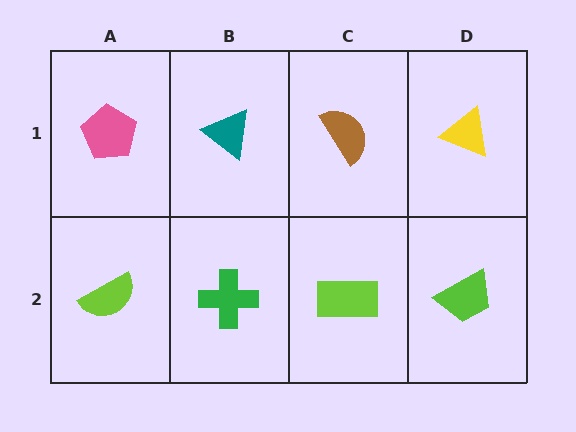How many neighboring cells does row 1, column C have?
3.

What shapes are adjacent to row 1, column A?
A lime semicircle (row 2, column A), a teal triangle (row 1, column B).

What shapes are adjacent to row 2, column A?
A pink pentagon (row 1, column A), a green cross (row 2, column B).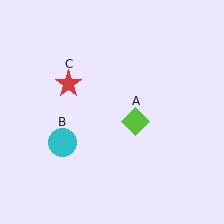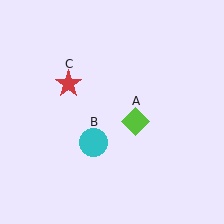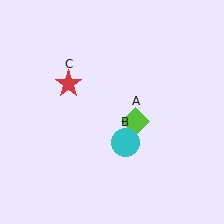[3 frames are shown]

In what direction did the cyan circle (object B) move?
The cyan circle (object B) moved right.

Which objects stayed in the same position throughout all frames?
Lime diamond (object A) and red star (object C) remained stationary.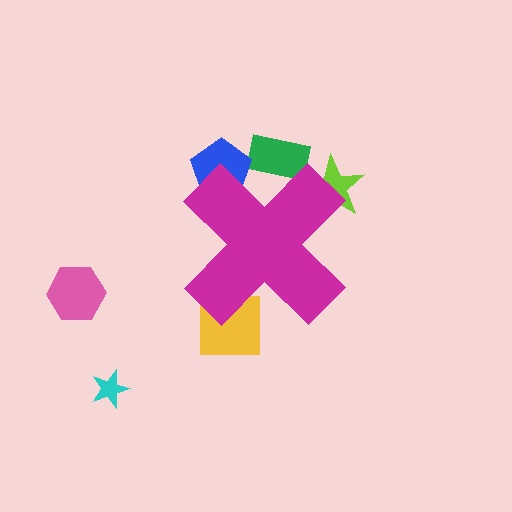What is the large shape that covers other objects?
A magenta cross.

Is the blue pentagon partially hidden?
Yes, the blue pentagon is partially hidden behind the magenta cross.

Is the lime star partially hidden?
Yes, the lime star is partially hidden behind the magenta cross.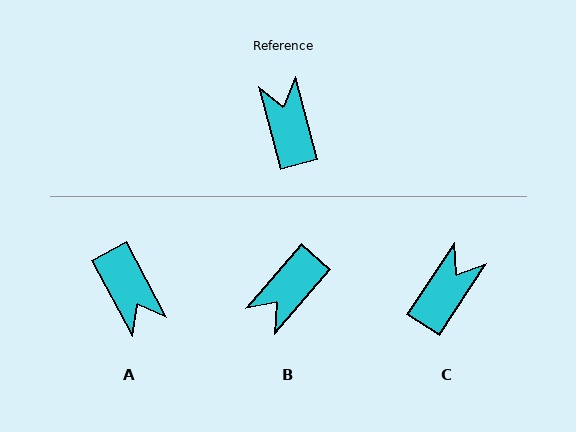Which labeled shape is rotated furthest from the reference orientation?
A, about 166 degrees away.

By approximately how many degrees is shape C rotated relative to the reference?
Approximately 48 degrees clockwise.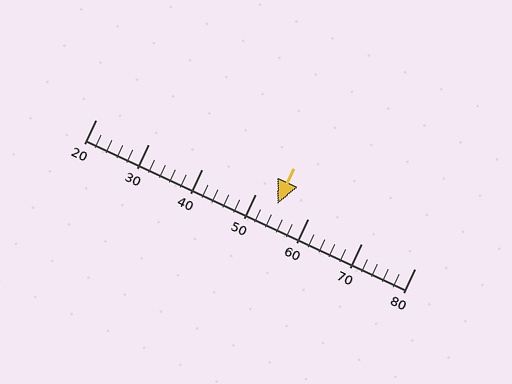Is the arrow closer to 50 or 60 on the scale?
The arrow is closer to 50.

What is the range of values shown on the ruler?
The ruler shows values from 20 to 80.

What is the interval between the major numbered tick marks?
The major tick marks are spaced 10 units apart.